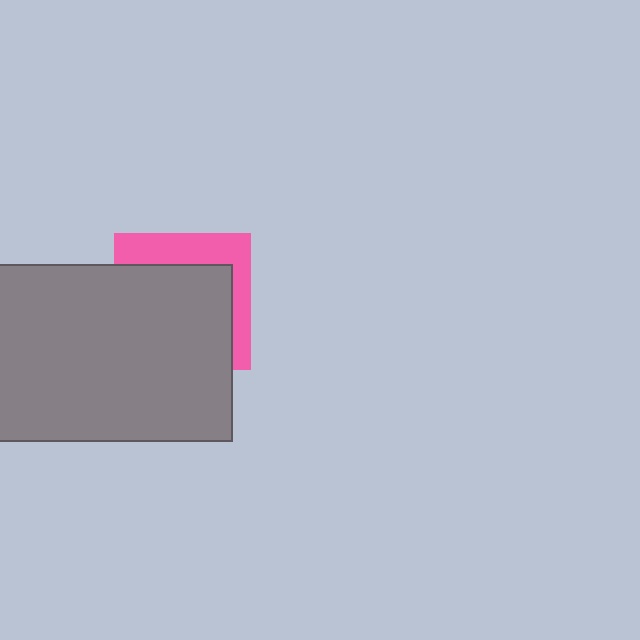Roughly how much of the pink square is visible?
A small part of it is visible (roughly 32%).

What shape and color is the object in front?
The object in front is a gray rectangle.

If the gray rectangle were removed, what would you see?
You would see the complete pink square.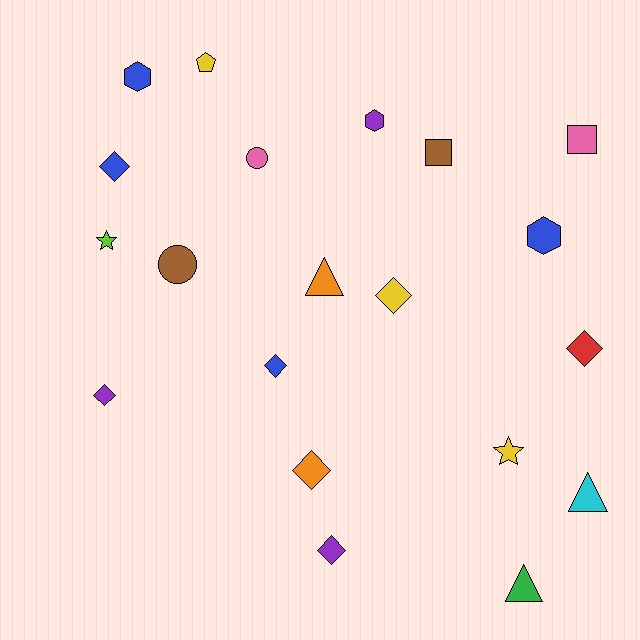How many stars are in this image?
There are 2 stars.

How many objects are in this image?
There are 20 objects.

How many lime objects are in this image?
There is 1 lime object.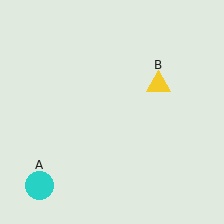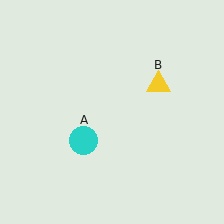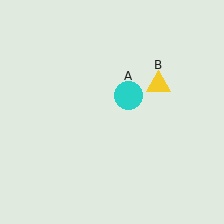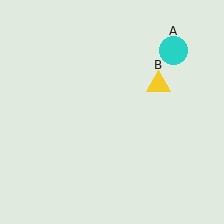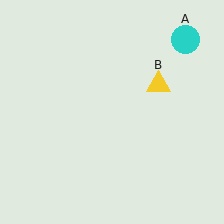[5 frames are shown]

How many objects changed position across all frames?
1 object changed position: cyan circle (object A).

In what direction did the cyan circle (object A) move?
The cyan circle (object A) moved up and to the right.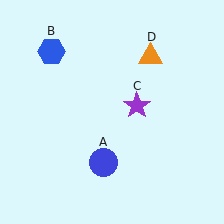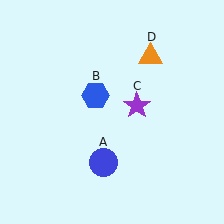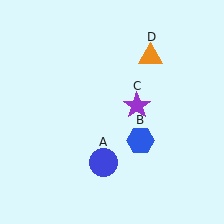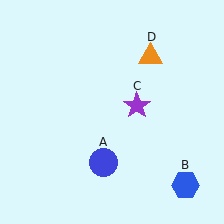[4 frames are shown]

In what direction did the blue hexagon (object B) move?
The blue hexagon (object B) moved down and to the right.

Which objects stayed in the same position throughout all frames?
Blue circle (object A) and purple star (object C) and orange triangle (object D) remained stationary.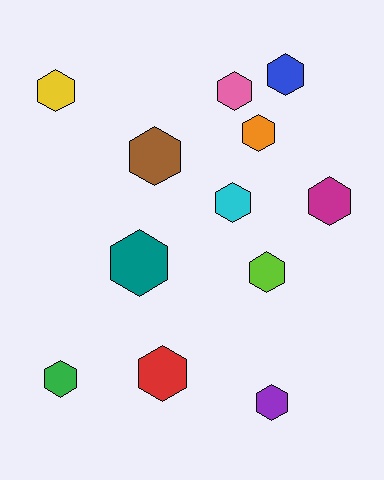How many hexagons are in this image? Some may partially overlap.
There are 12 hexagons.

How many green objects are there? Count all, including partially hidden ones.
There is 1 green object.